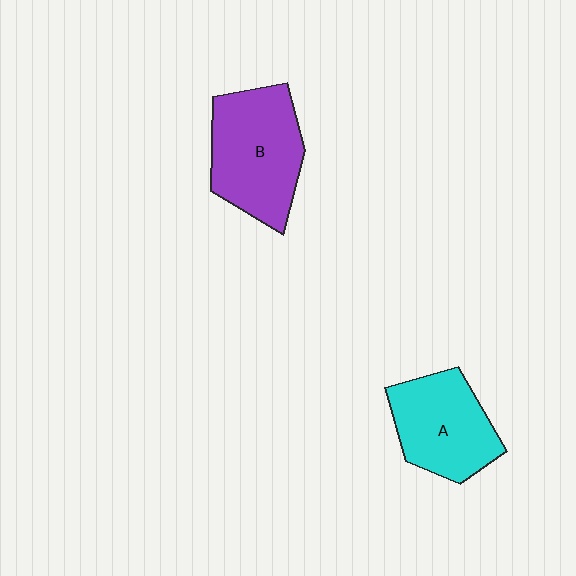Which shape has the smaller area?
Shape A (cyan).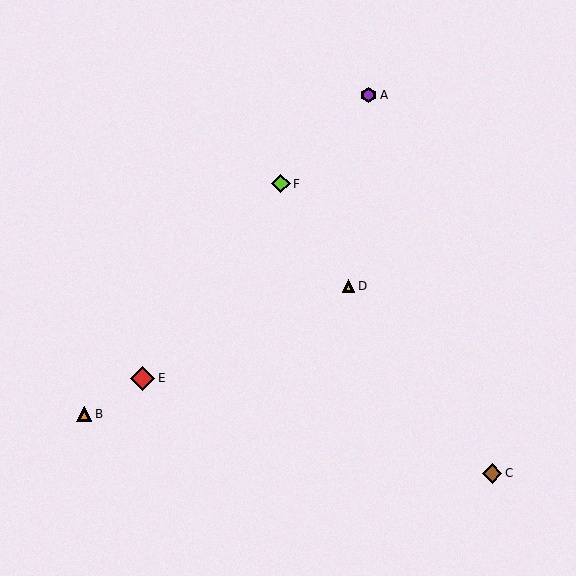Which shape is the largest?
The red diamond (labeled E) is the largest.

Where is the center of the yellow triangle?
The center of the yellow triangle is at (348, 286).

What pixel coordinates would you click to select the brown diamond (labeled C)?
Click at (492, 473) to select the brown diamond C.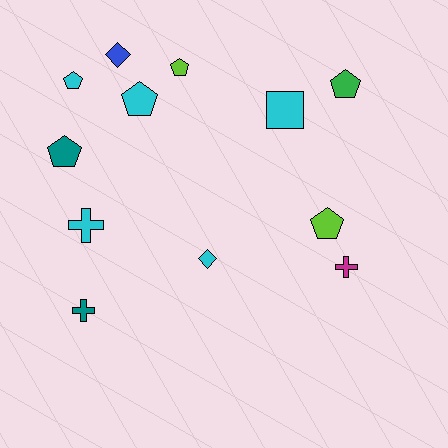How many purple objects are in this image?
There are no purple objects.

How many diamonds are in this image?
There are 2 diamonds.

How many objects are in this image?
There are 12 objects.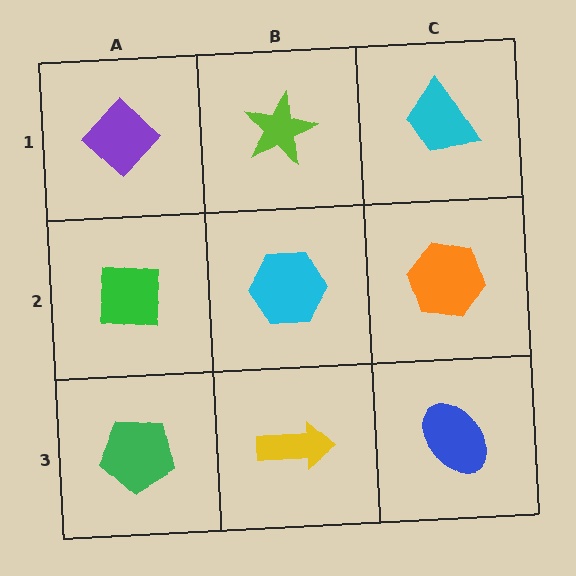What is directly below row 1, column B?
A cyan hexagon.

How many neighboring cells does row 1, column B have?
3.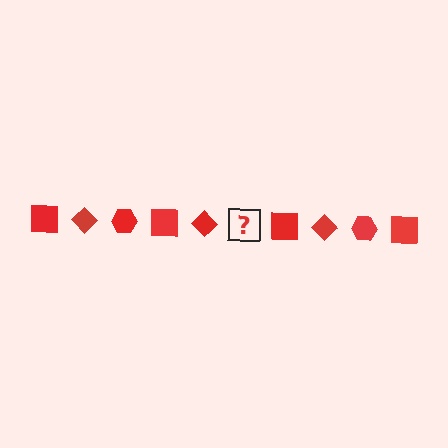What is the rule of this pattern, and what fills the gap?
The rule is that the pattern cycles through square, diamond, hexagon shapes in red. The gap should be filled with a red hexagon.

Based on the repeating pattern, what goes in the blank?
The blank should be a red hexagon.